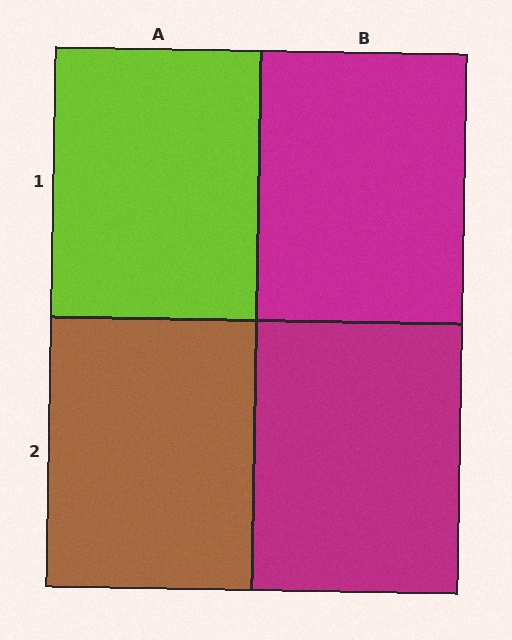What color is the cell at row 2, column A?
Brown.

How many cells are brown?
1 cell is brown.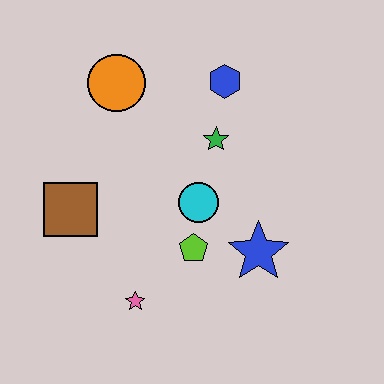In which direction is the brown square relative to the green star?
The brown square is to the left of the green star.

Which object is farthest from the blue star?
The orange circle is farthest from the blue star.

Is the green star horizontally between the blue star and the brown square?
Yes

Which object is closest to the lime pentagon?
The cyan circle is closest to the lime pentagon.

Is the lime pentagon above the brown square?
No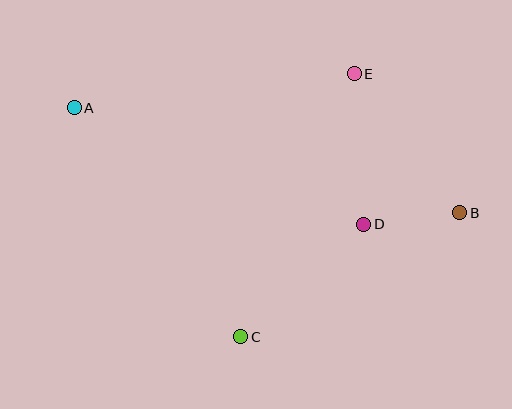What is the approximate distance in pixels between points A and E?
The distance between A and E is approximately 282 pixels.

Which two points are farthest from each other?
Points A and B are farthest from each other.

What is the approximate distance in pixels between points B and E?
The distance between B and E is approximately 175 pixels.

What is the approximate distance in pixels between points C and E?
The distance between C and E is approximately 287 pixels.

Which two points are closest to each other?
Points B and D are closest to each other.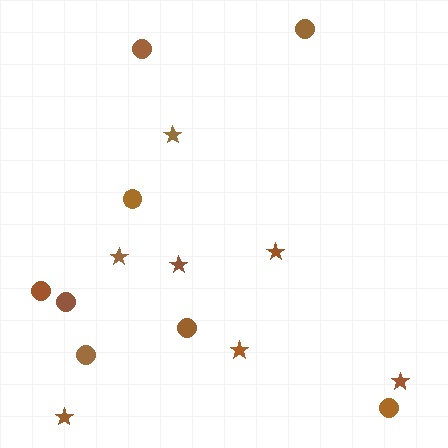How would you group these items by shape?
There are 2 groups: one group of circles (8) and one group of stars (7).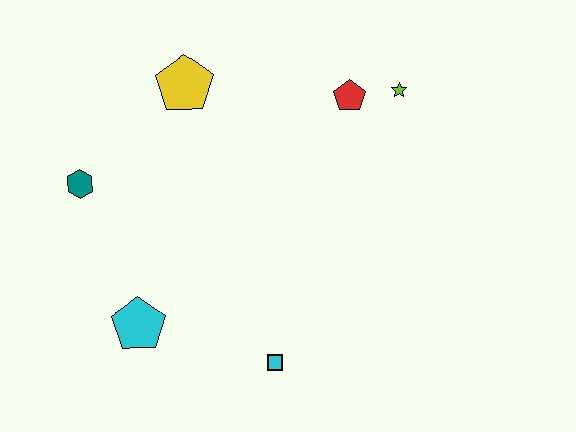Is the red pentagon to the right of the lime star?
No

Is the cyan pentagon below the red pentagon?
Yes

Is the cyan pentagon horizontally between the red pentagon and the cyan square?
No